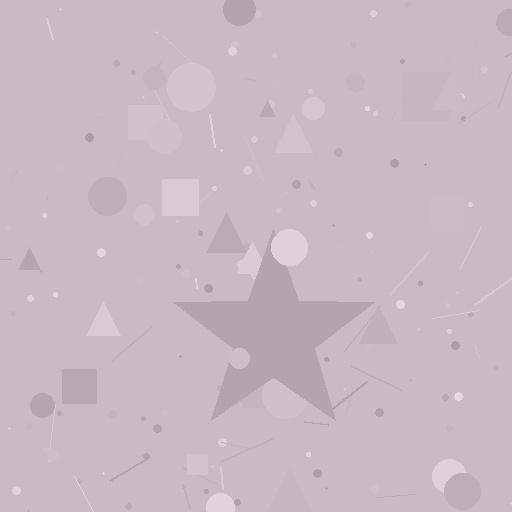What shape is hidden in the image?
A star is hidden in the image.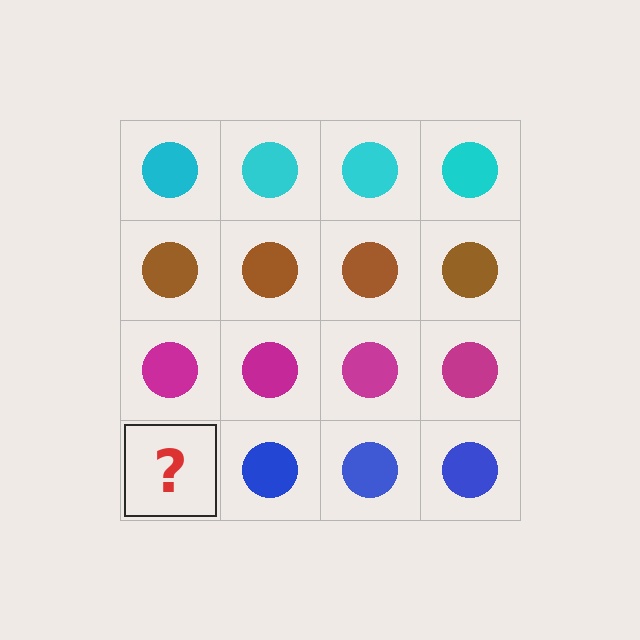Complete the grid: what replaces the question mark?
The question mark should be replaced with a blue circle.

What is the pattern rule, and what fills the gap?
The rule is that each row has a consistent color. The gap should be filled with a blue circle.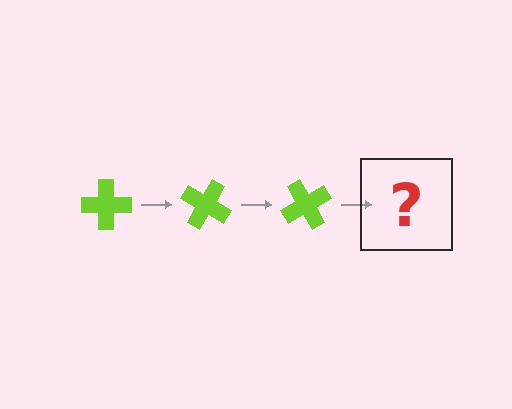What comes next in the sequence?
The next element should be a lime cross rotated 90 degrees.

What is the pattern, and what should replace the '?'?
The pattern is that the cross rotates 30 degrees each step. The '?' should be a lime cross rotated 90 degrees.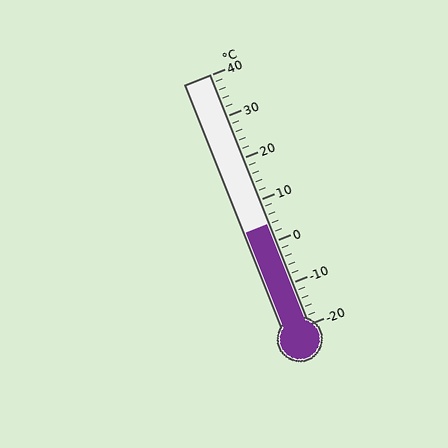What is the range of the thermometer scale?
The thermometer scale ranges from -20°C to 40°C.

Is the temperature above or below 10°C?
The temperature is below 10°C.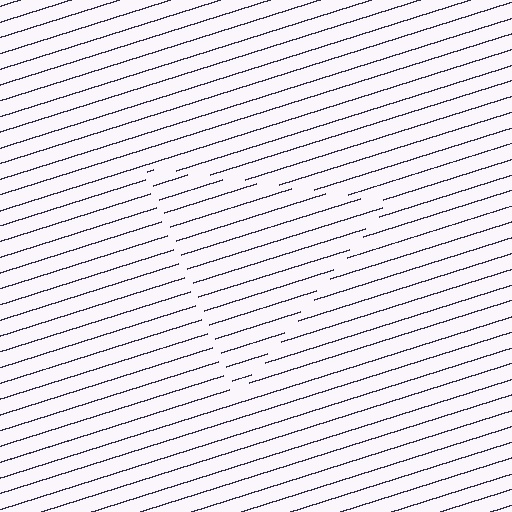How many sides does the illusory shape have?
3 sides — the line-ends trace a triangle.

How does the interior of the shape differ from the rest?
The interior of the shape contains the same grating, shifted by half a period — the contour is defined by the phase discontinuity where line-ends from the inner and outer gratings abut.